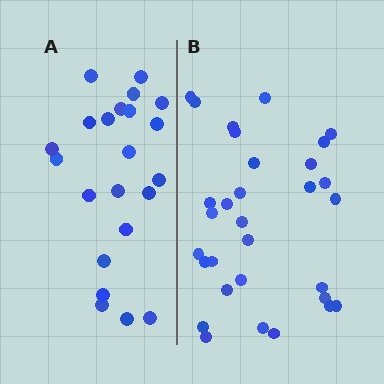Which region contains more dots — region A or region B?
Region B (the right region) has more dots.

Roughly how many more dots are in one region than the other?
Region B has roughly 8 or so more dots than region A.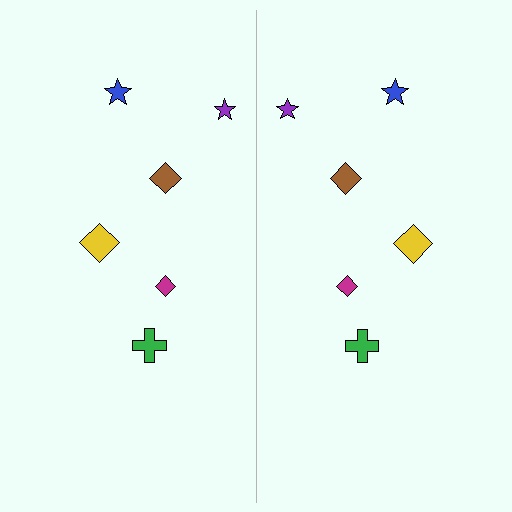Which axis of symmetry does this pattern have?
The pattern has a vertical axis of symmetry running through the center of the image.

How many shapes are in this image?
There are 12 shapes in this image.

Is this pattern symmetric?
Yes, this pattern has bilateral (reflection) symmetry.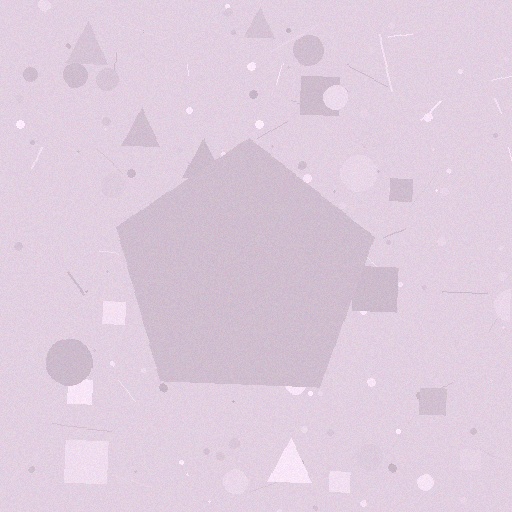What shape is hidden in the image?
A pentagon is hidden in the image.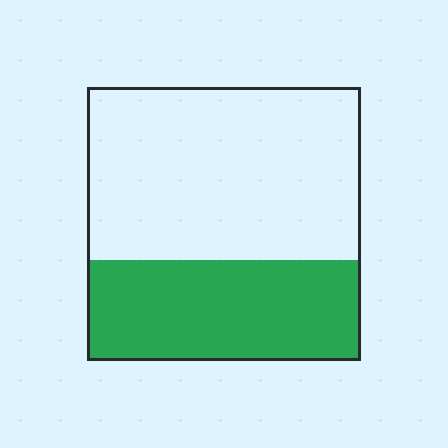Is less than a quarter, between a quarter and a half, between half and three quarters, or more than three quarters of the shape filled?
Between a quarter and a half.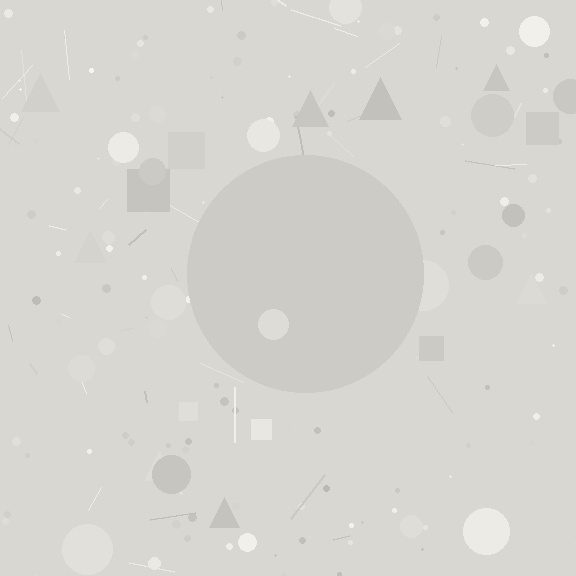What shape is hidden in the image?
A circle is hidden in the image.